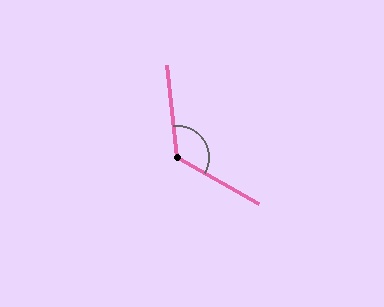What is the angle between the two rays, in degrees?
Approximately 126 degrees.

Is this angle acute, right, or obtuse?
It is obtuse.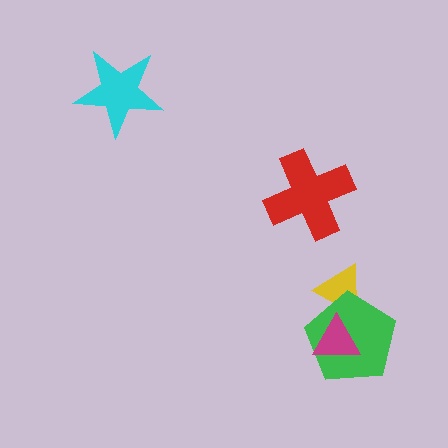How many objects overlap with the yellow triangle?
2 objects overlap with the yellow triangle.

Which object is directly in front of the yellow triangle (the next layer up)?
The green pentagon is directly in front of the yellow triangle.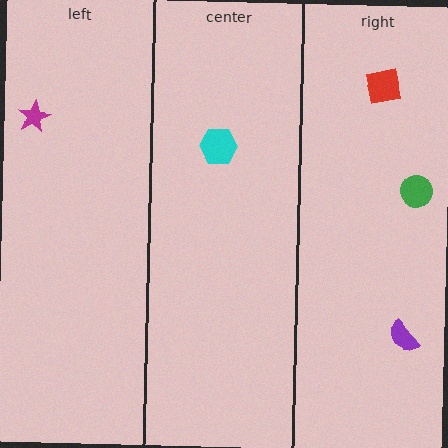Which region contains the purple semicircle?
The right region.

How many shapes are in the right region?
3.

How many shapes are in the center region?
1.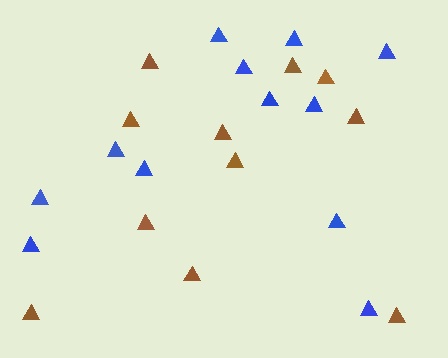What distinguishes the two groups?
There are 2 groups: one group of brown triangles (11) and one group of blue triangles (12).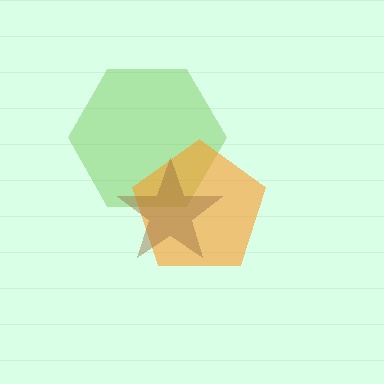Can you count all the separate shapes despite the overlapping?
Yes, there are 3 separate shapes.